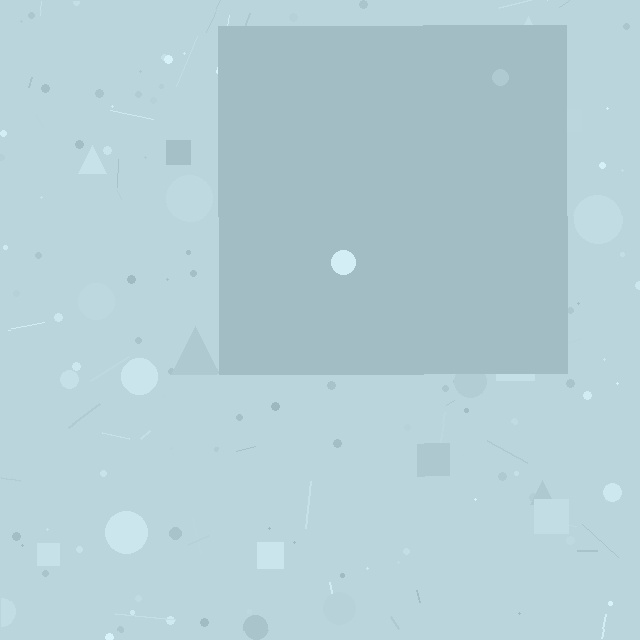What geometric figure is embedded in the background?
A square is embedded in the background.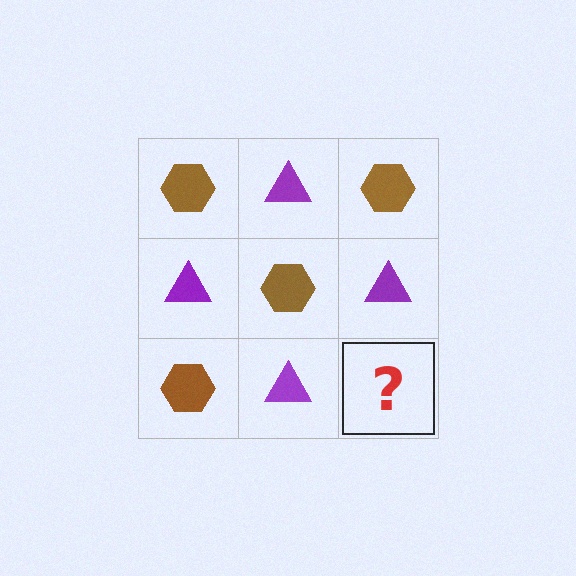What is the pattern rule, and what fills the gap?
The rule is that it alternates brown hexagon and purple triangle in a checkerboard pattern. The gap should be filled with a brown hexagon.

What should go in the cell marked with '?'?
The missing cell should contain a brown hexagon.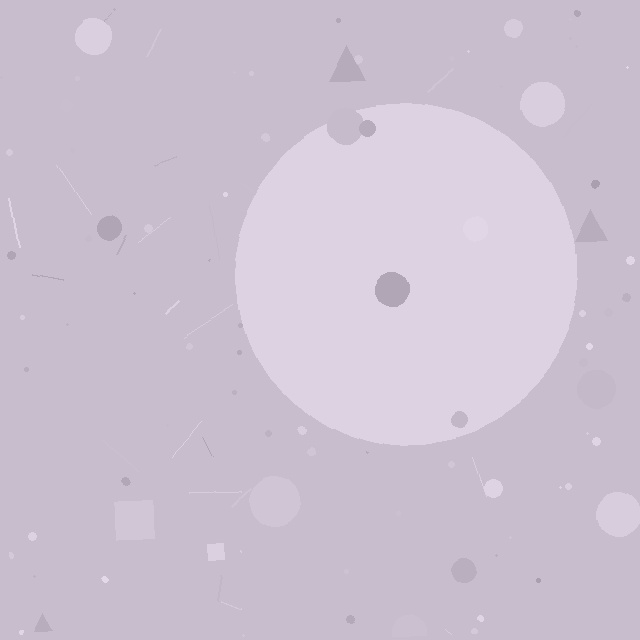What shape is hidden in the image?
A circle is hidden in the image.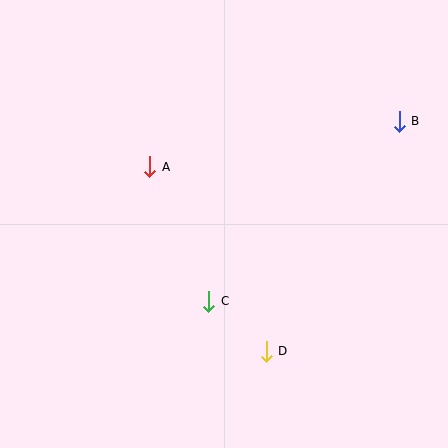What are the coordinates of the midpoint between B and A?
The midpoint between B and A is at (274, 144).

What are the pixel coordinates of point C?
Point C is at (209, 301).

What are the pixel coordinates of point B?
Point B is at (399, 121).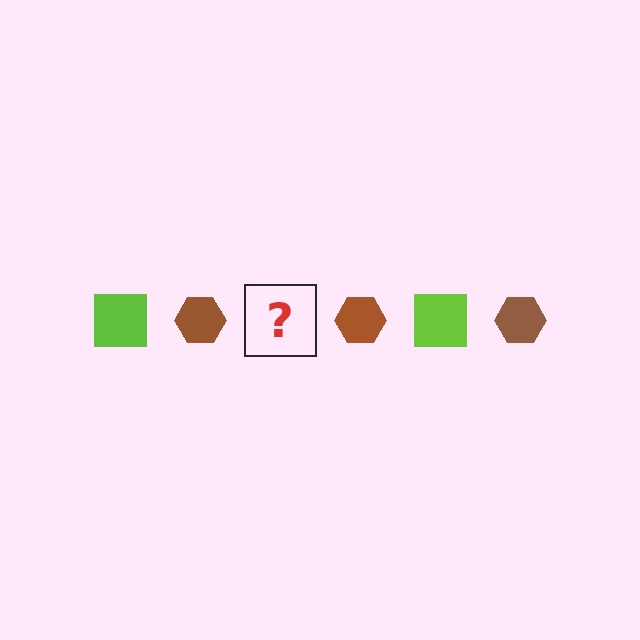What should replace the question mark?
The question mark should be replaced with a lime square.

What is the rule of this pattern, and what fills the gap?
The rule is that the pattern alternates between lime square and brown hexagon. The gap should be filled with a lime square.